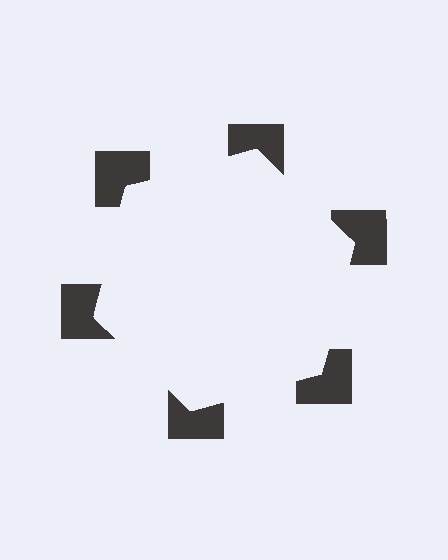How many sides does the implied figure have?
6 sides.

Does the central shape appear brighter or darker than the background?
It typically appears slightly brighter than the background, even though no actual brightness change is drawn.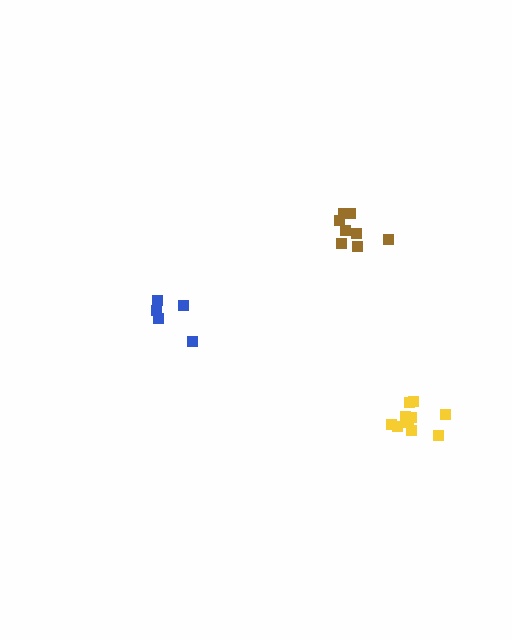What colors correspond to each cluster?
The clusters are colored: yellow, blue, brown.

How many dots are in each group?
Group 1: 11 dots, Group 2: 5 dots, Group 3: 8 dots (24 total).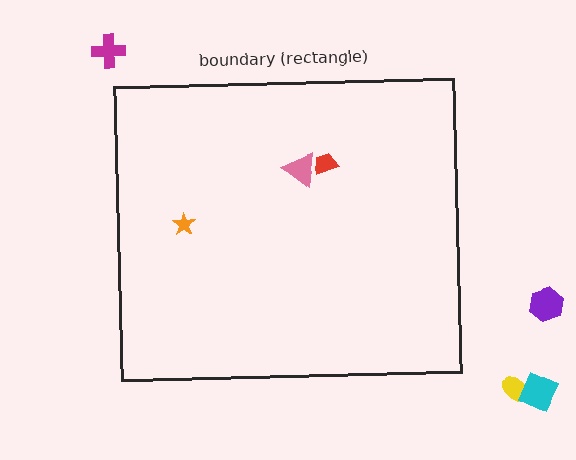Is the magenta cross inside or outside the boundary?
Outside.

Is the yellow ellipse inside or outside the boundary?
Outside.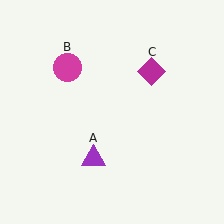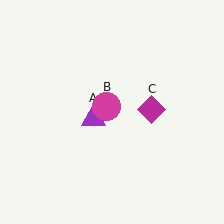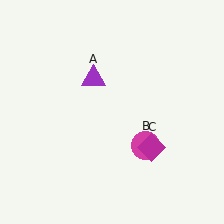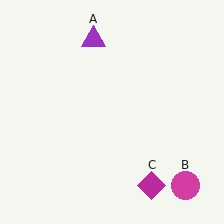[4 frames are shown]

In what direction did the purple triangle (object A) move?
The purple triangle (object A) moved up.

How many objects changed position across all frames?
3 objects changed position: purple triangle (object A), magenta circle (object B), magenta diamond (object C).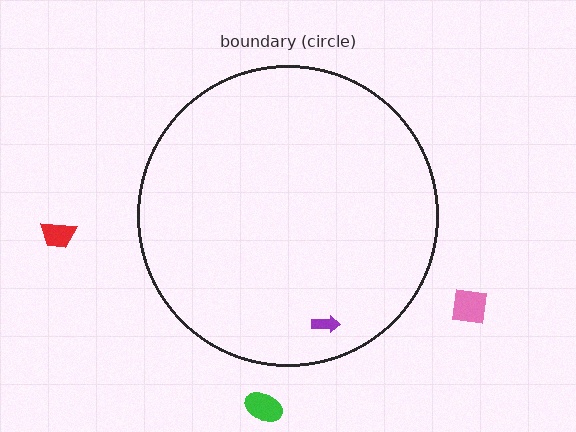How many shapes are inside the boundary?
1 inside, 3 outside.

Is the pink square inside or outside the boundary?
Outside.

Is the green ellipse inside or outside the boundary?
Outside.